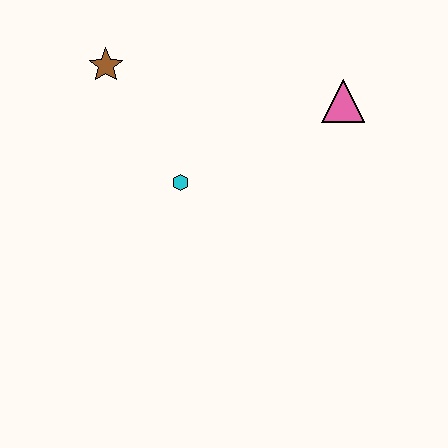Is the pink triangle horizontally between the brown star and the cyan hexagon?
No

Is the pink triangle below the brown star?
Yes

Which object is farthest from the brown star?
The pink triangle is farthest from the brown star.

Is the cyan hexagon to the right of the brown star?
Yes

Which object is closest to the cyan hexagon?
The brown star is closest to the cyan hexagon.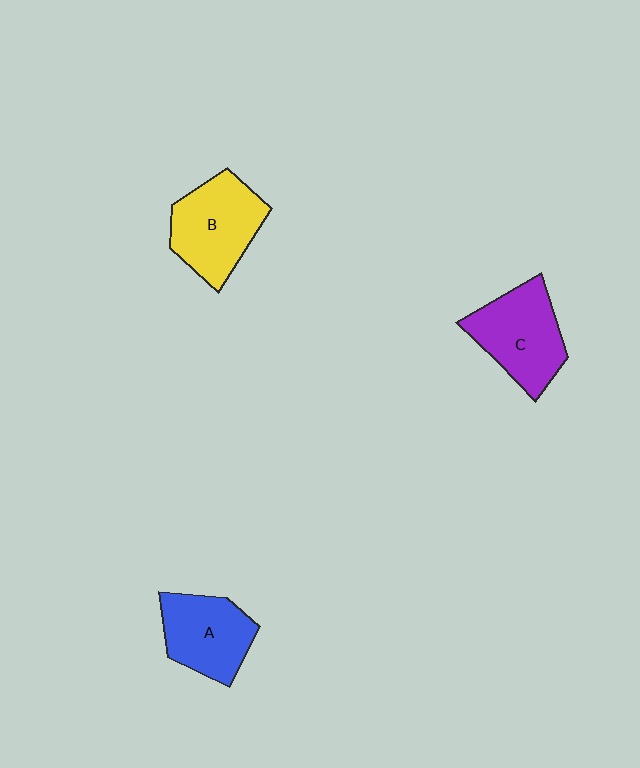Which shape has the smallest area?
Shape A (blue).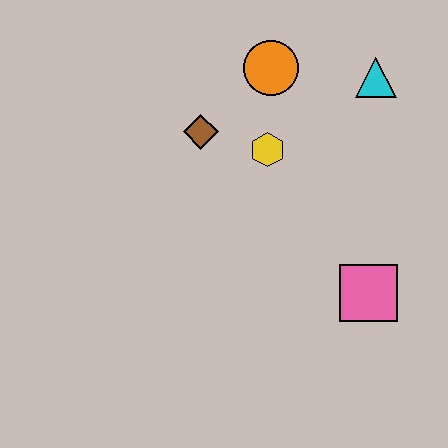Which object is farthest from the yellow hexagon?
The pink square is farthest from the yellow hexagon.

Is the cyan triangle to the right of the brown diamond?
Yes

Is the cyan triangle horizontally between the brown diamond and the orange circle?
No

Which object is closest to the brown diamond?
The yellow hexagon is closest to the brown diamond.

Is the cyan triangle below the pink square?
No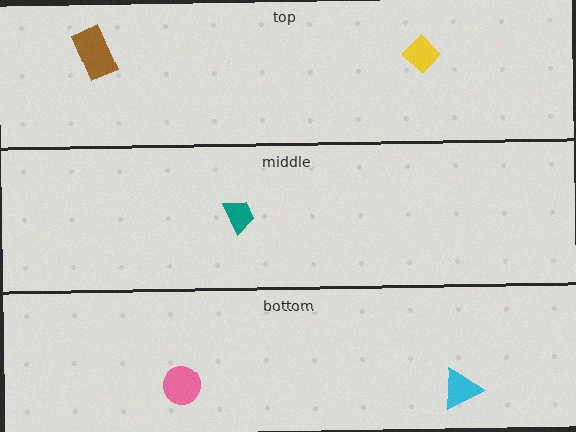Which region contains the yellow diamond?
The top region.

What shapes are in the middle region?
The teal trapezoid.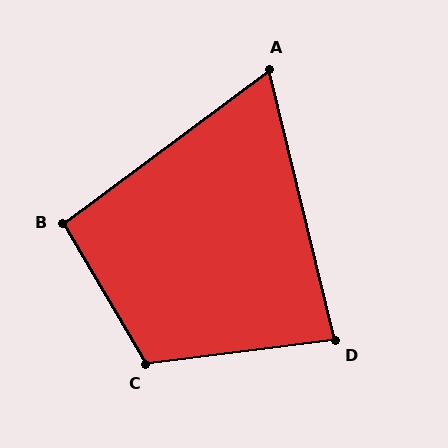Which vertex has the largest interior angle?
C, at approximately 113 degrees.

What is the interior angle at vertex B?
Approximately 96 degrees (obtuse).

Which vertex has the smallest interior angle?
A, at approximately 67 degrees.